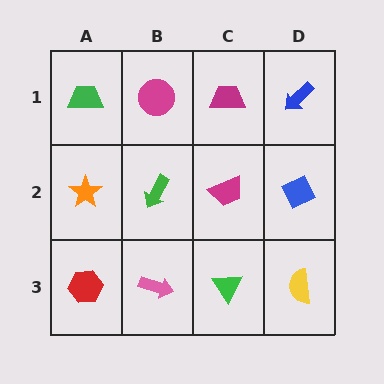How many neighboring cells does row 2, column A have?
3.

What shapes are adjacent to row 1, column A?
An orange star (row 2, column A), a magenta circle (row 1, column B).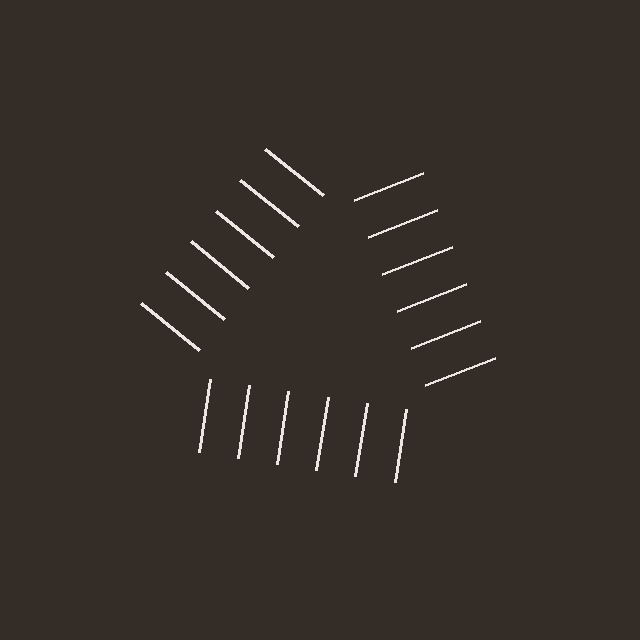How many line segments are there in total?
18 — 6 along each of the 3 edges.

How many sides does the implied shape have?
3 sides — the line-ends trace a triangle.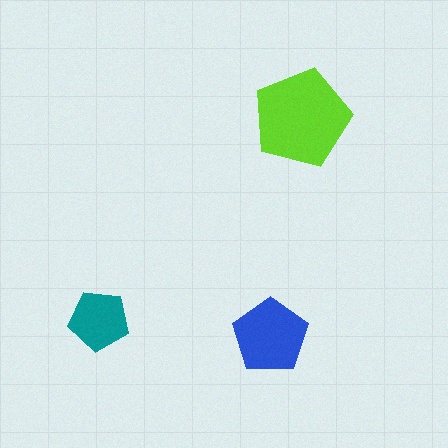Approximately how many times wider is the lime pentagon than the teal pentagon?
About 1.5 times wider.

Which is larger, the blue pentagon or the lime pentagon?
The lime one.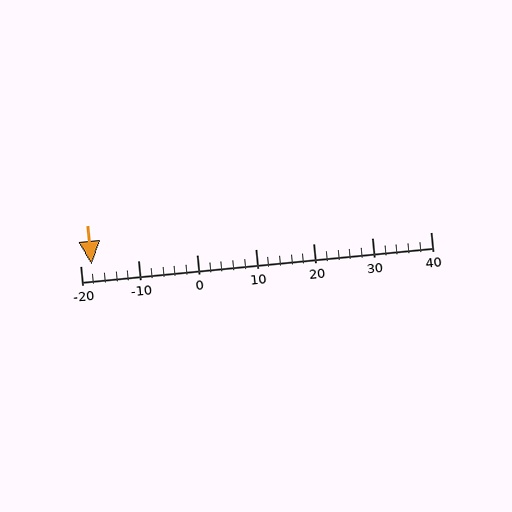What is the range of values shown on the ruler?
The ruler shows values from -20 to 40.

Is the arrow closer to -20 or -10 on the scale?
The arrow is closer to -20.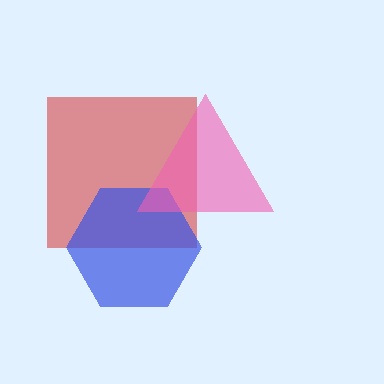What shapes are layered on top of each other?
The layered shapes are: a red square, a blue hexagon, a pink triangle.